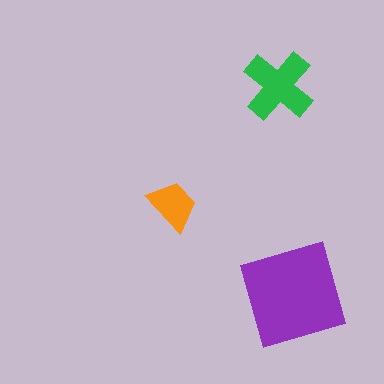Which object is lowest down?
The purple square is bottommost.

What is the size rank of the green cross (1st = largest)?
2nd.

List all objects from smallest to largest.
The orange trapezoid, the green cross, the purple square.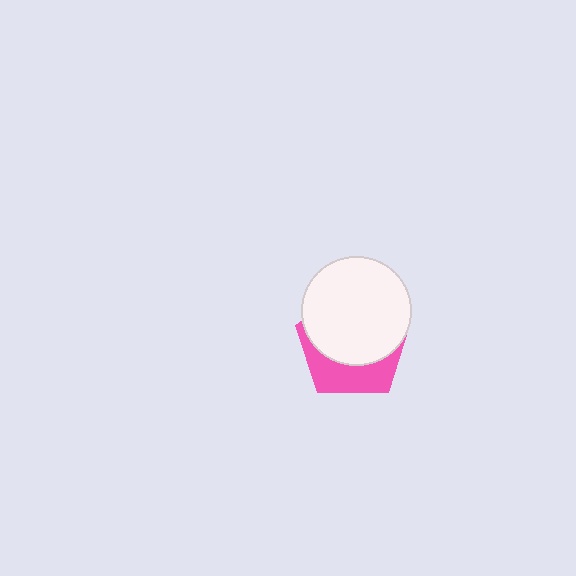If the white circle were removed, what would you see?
You would see the complete pink pentagon.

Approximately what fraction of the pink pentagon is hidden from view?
Roughly 64% of the pink pentagon is hidden behind the white circle.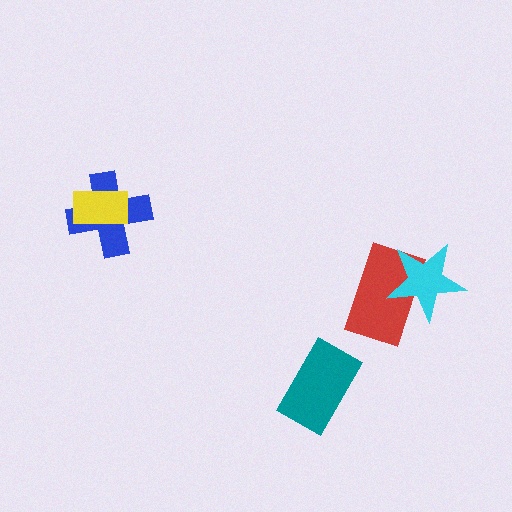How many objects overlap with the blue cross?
1 object overlaps with the blue cross.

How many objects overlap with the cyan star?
1 object overlaps with the cyan star.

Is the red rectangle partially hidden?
Yes, it is partially covered by another shape.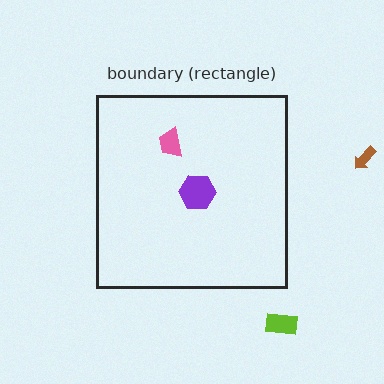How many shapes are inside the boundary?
2 inside, 2 outside.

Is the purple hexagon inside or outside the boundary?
Inside.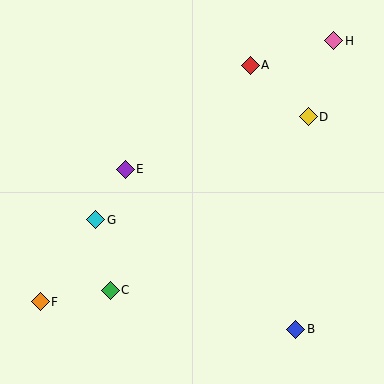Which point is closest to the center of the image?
Point E at (125, 169) is closest to the center.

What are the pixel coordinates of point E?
Point E is at (125, 169).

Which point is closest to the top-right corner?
Point H is closest to the top-right corner.